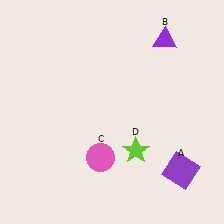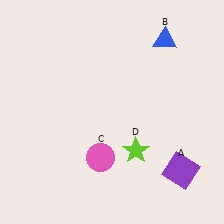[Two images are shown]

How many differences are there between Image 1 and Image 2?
There is 1 difference between the two images.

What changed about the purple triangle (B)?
In Image 1, B is purple. In Image 2, it changed to blue.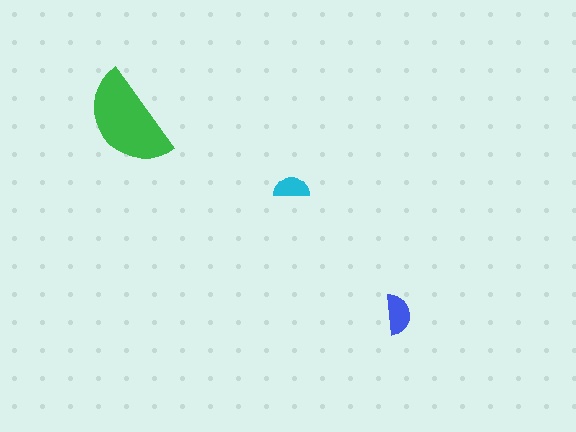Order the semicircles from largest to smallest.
the green one, the blue one, the cyan one.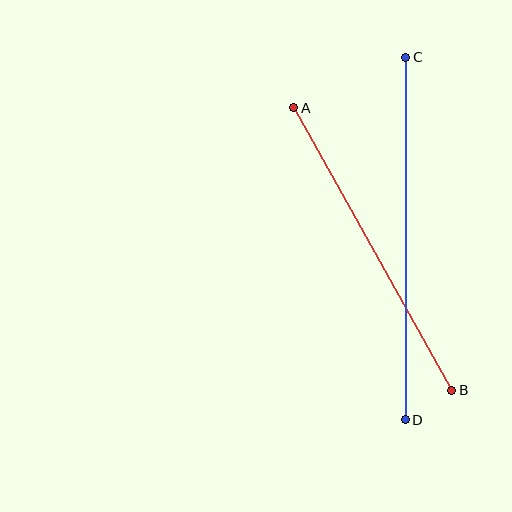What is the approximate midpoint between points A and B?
The midpoint is at approximately (373, 249) pixels.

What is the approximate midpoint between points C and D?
The midpoint is at approximately (405, 239) pixels.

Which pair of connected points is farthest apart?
Points C and D are farthest apart.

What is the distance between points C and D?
The distance is approximately 362 pixels.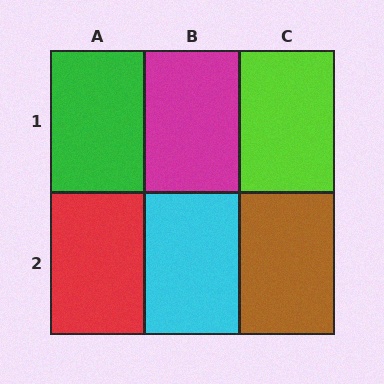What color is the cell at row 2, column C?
Brown.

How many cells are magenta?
1 cell is magenta.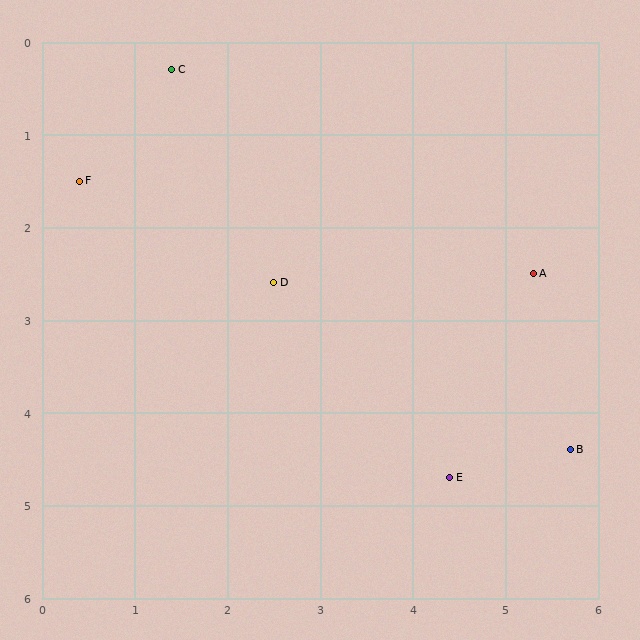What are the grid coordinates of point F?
Point F is at approximately (0.4, 1.5).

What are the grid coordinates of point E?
Point E is at approximately (4.4, 4.7).